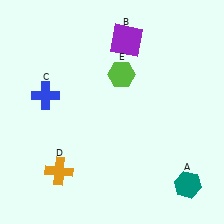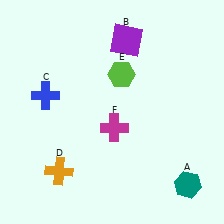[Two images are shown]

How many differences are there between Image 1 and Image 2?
There is 1 difference between the two images.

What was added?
A magenta cross (F) was added in Image 2.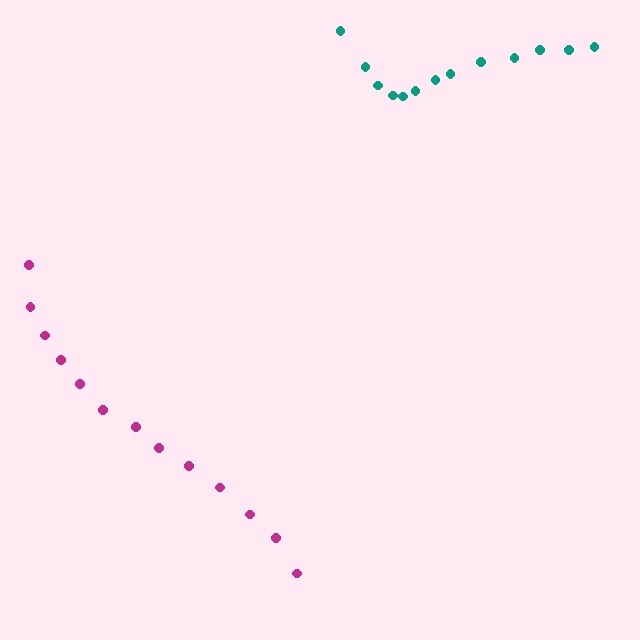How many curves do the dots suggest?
There are 2 distinct paths.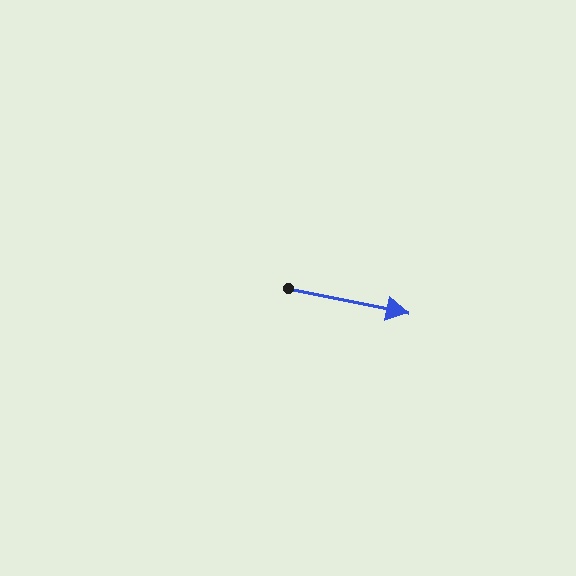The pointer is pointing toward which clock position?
Roughly 3 o'clock.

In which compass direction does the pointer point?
East.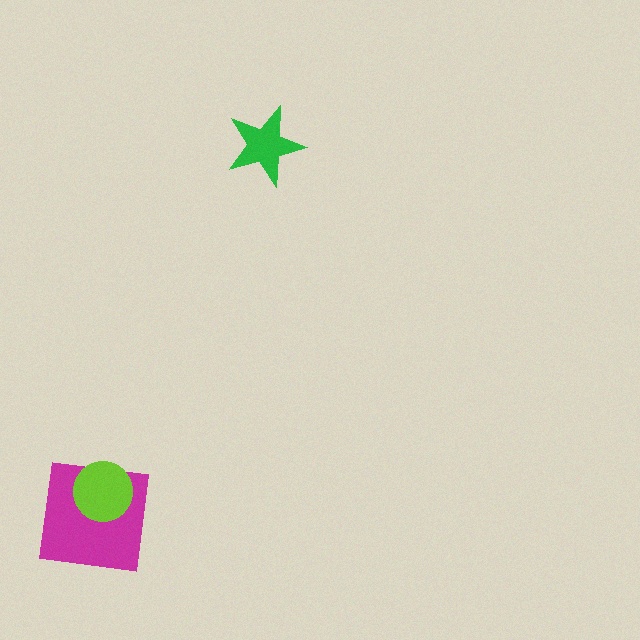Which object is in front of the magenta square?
The lime circle is in front of the magenta square.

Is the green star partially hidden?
No, no other shape covers it.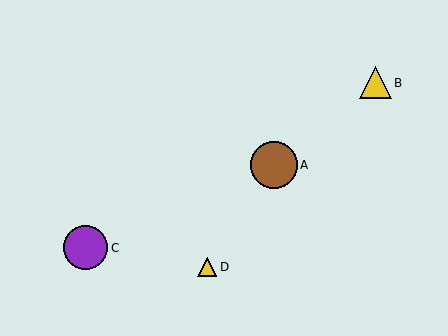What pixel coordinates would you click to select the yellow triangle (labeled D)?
Click at (207, 267) to select the yellow triangle D.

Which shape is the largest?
The brown circle (labeled A) is the largest.